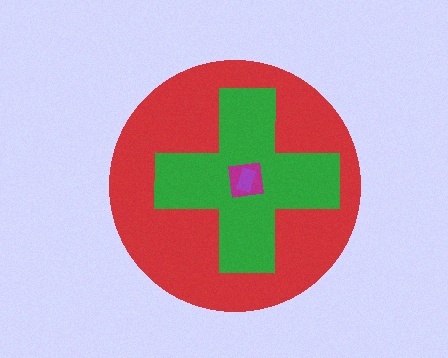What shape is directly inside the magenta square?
The purple rectangle.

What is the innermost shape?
The purple rectangle.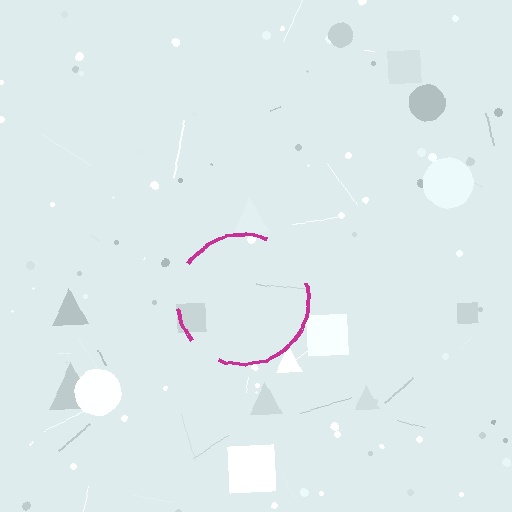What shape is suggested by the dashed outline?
The dashed outline suggests a circle.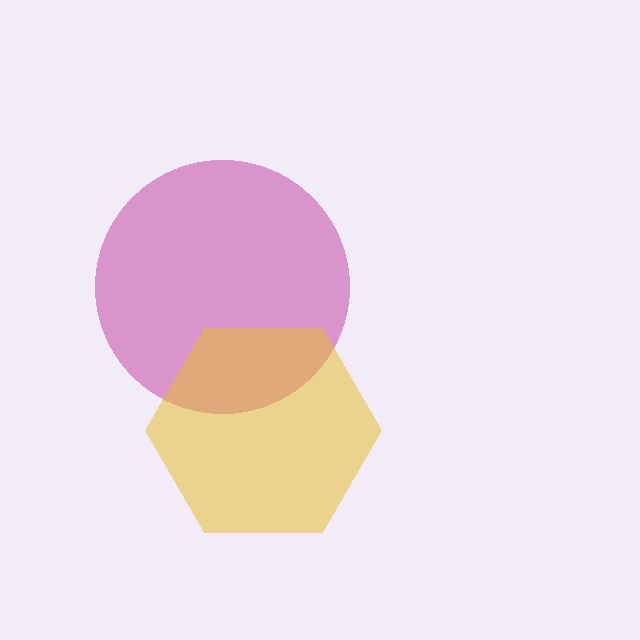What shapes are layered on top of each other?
The layered shapes are: a magenta circle, a yellow hexagon.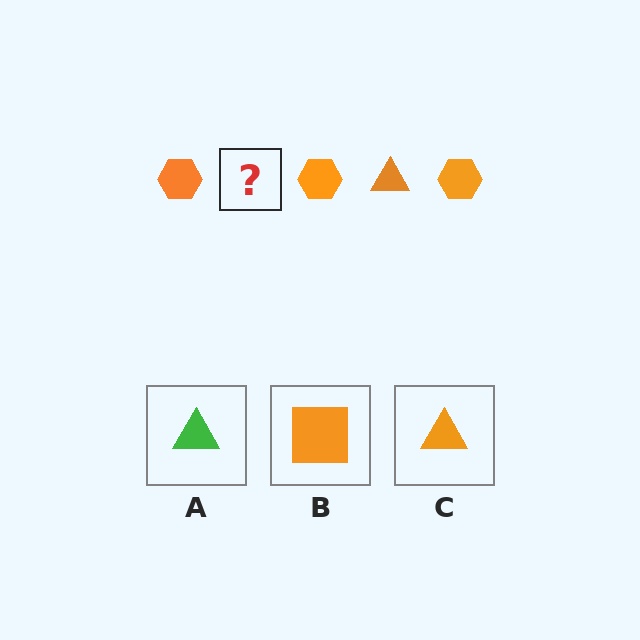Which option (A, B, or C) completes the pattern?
C.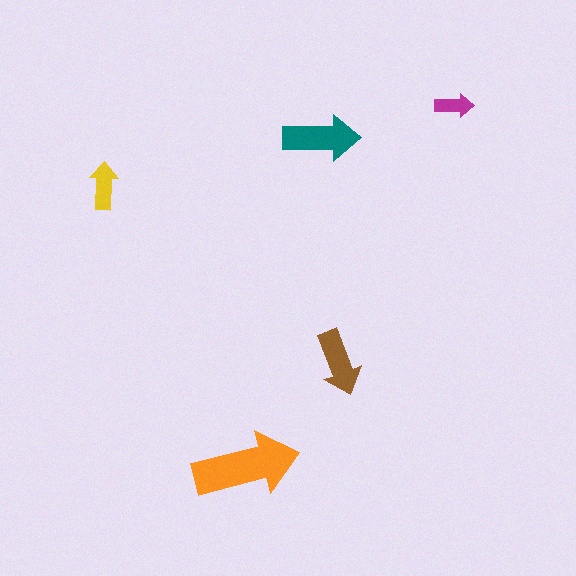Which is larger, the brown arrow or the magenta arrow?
The brown one.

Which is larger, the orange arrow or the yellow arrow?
The orange one.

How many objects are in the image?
There are 5 objects in the image.